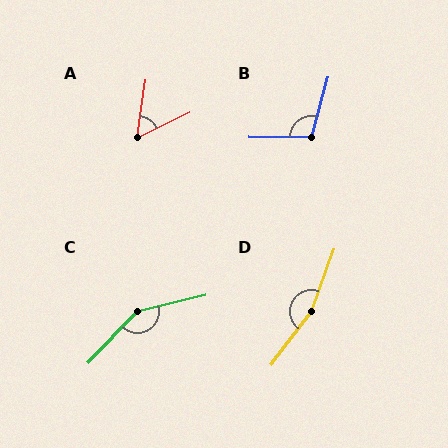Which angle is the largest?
D, at approximately 163 degrees.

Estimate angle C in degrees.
Approximately 147 degrees.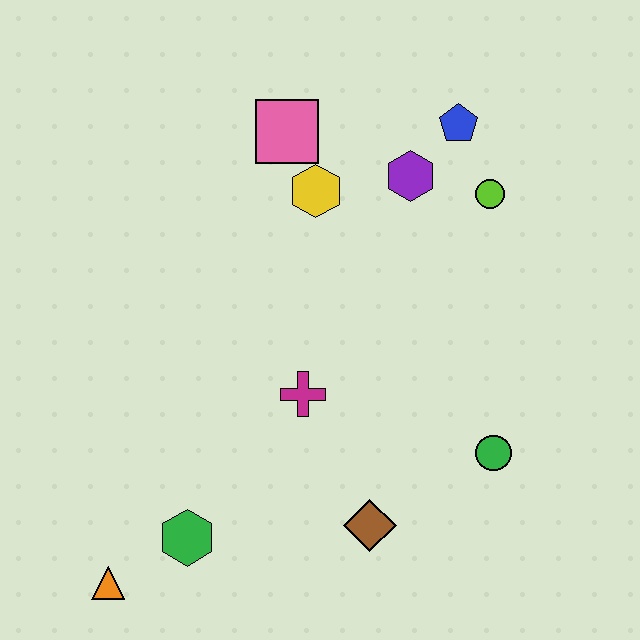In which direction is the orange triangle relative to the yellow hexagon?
The orange triangle is below the yellow hexagon.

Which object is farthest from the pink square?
The orange triangle is farthest from the pink square.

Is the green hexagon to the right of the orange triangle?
Yes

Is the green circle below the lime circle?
Yes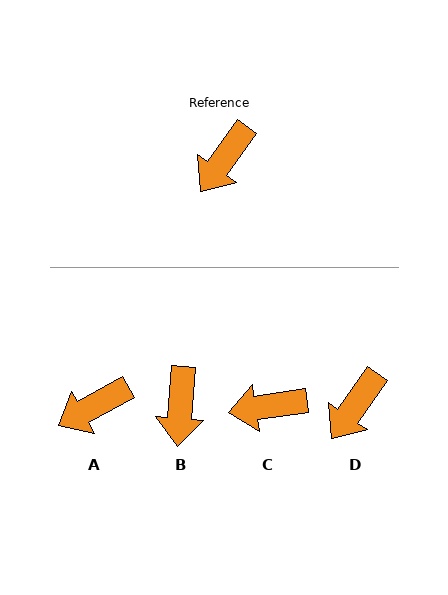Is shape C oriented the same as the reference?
No, it is off by about 47 degrees.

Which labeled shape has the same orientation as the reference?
D.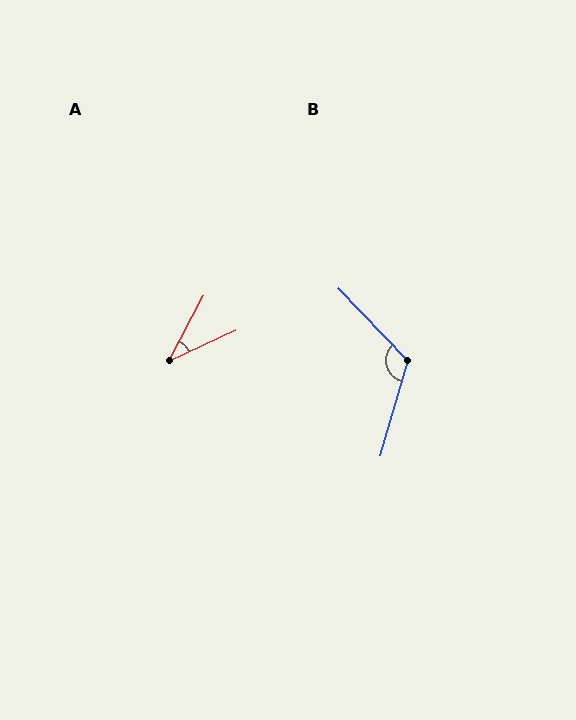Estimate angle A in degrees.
Approximately 38 degrees.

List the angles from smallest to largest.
A (38°), B (120°).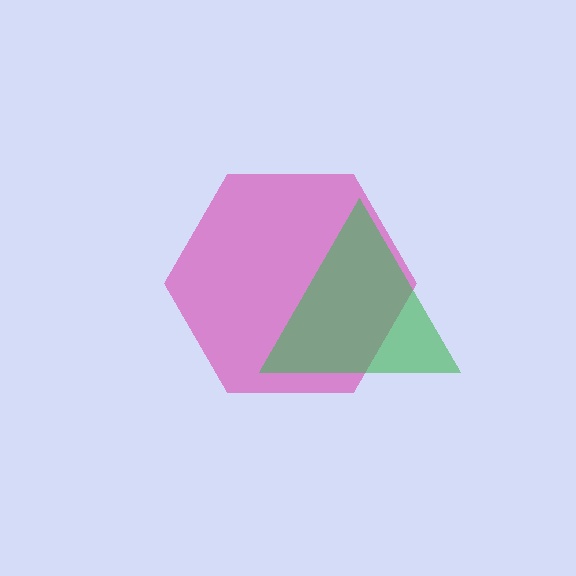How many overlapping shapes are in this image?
There are 2 overlapping shapes in the image.